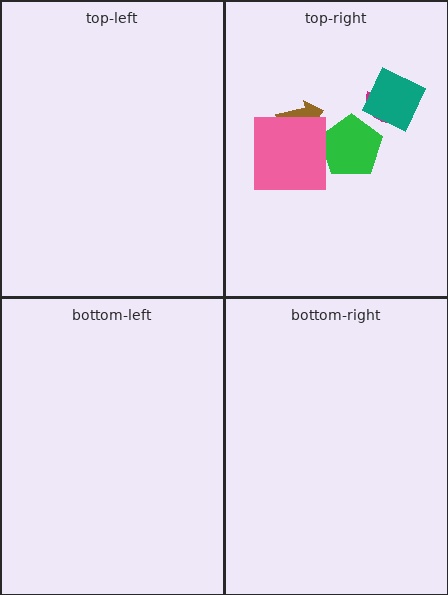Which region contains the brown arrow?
The top-right region.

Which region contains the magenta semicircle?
The top-right region.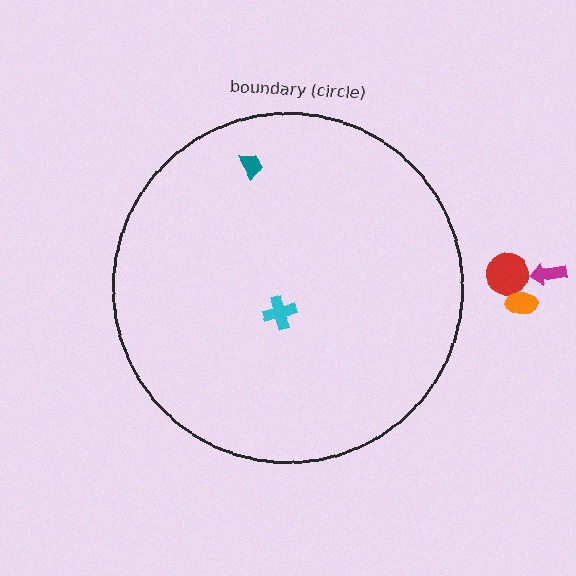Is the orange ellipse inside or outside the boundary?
Outside.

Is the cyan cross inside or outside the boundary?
Inside.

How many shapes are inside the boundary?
2 inside, 3 outside.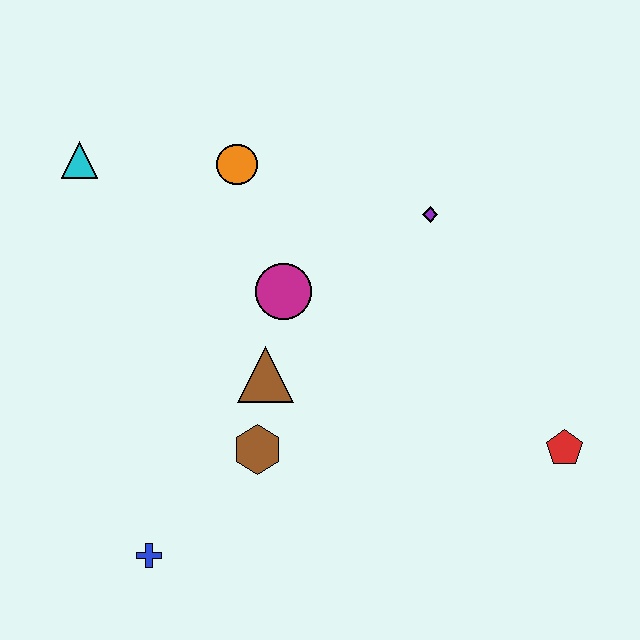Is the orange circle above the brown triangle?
Yes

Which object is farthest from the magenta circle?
The red pentagon is farthest from the magenta circle.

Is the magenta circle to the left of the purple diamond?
Yes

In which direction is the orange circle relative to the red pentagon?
The orange circle is to the left of the red pentagon.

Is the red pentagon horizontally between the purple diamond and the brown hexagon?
No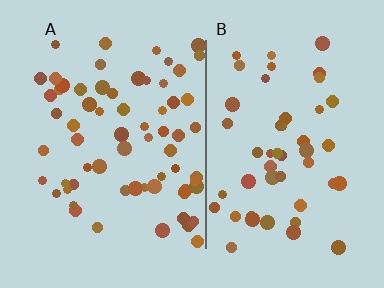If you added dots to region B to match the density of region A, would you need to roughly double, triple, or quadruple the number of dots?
Approximately double.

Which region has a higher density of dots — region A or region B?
A (the left).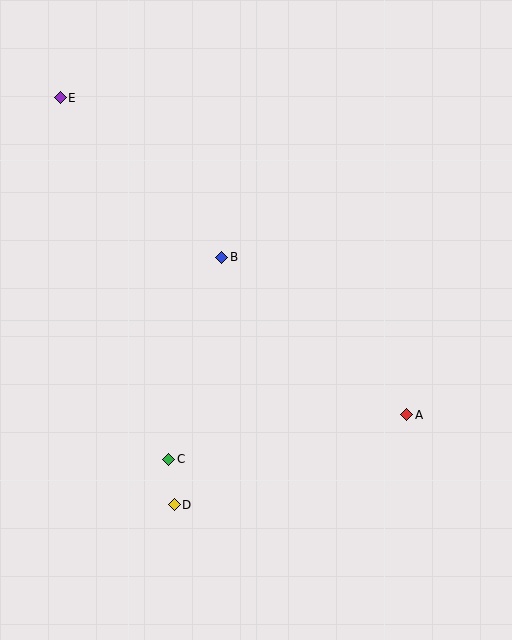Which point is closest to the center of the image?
Point B at (222, 257) is closest to the center.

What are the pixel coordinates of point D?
Point D is at (174, 505).